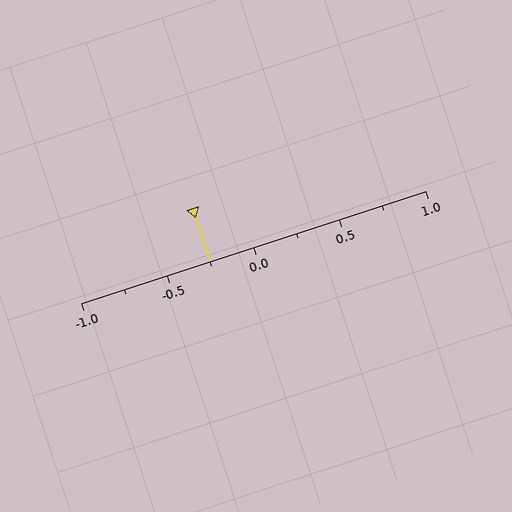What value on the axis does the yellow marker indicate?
The marker indicates approximately -0.25.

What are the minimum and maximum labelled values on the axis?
The axis runs from -1.0 to 1.0.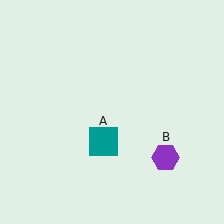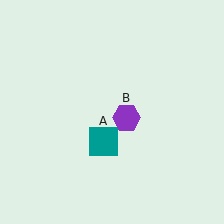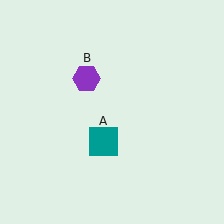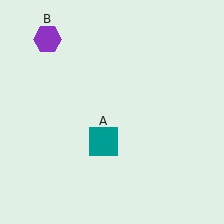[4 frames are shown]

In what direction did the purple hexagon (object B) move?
The purple hexagon (object B) moved up and to the left.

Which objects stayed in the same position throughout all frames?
Teal square (object A) remained stationary.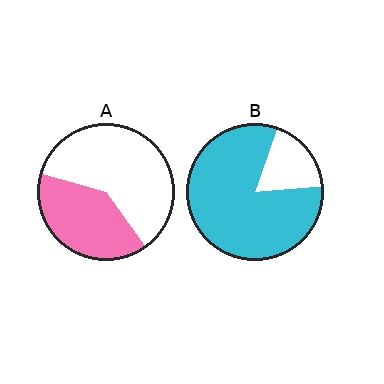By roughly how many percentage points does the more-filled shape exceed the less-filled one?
By roughly 40 percentage points (B over A).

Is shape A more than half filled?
No.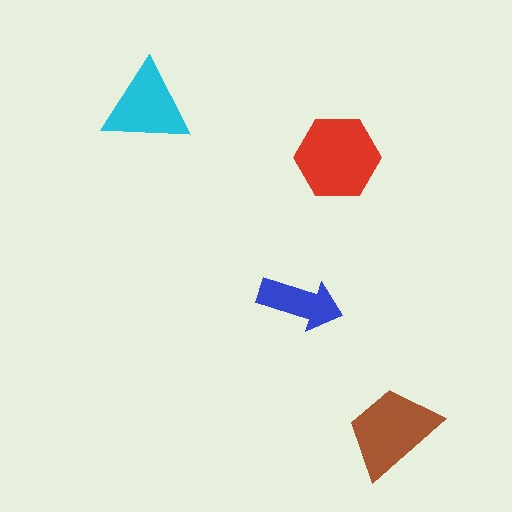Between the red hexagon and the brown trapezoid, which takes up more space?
The red hexagon.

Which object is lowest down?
The brown trapezoid is bottommost.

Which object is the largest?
The red hexagon.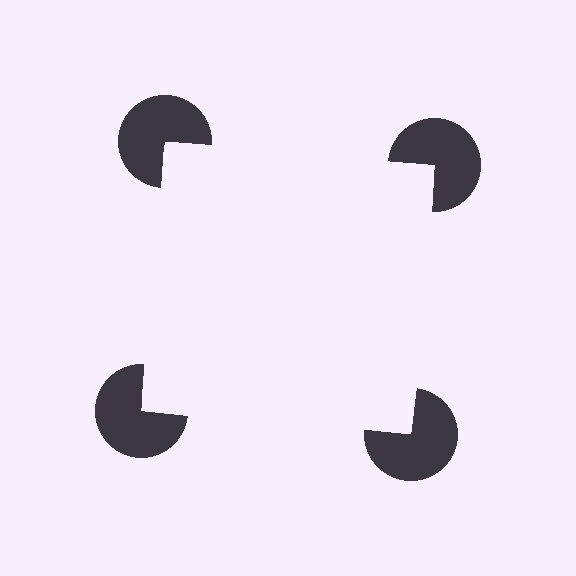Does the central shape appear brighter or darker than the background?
It typically appears slightly brighter than the background, even though no actual brightness change is drawn.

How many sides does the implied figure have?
4 sides.